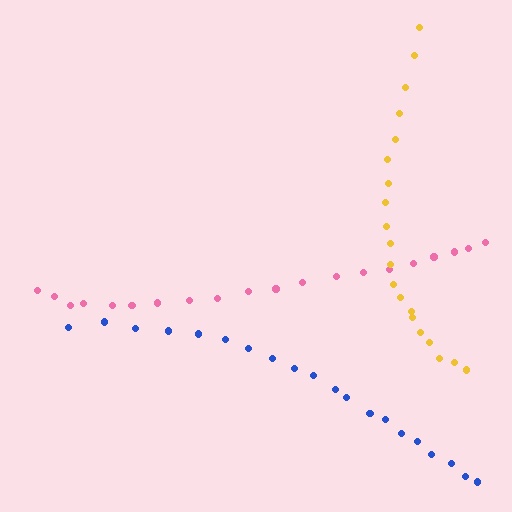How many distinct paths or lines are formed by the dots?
There are 3 distinct paths.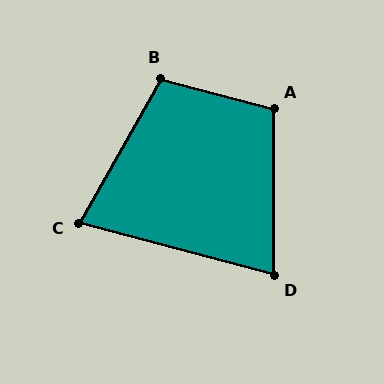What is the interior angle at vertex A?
Approximately 104 degrees (obtuse).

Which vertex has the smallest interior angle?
D, at approximately 75 degrees.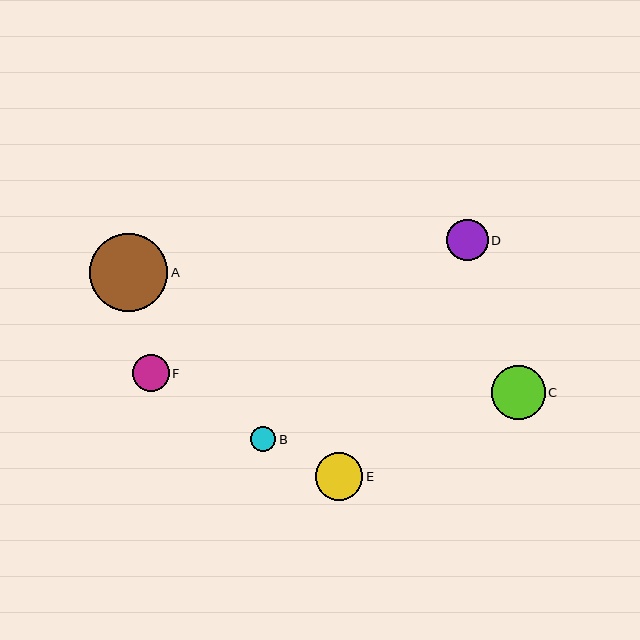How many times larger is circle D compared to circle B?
Circle D is approximately 1.6 times the size of circle B.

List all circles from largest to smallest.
From largest to smallest: A, C, E, D, F, B.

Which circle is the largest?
Circle A is the largest with a size of approximately 78 pixels.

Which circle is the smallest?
Circle B is the smallest with a size of approximately 25 pixels.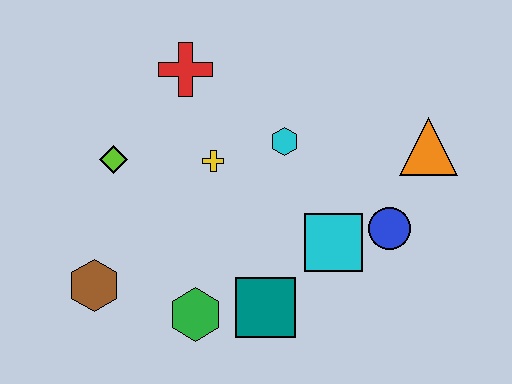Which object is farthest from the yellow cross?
The orange triangle is farthest from the yellow cross.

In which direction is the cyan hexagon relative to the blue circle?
The cyan hexagon is to the left of the blue circle.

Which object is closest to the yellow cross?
The cyan hexagon is closest to the yellow cross.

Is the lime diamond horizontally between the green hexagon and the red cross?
No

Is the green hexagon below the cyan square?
Yes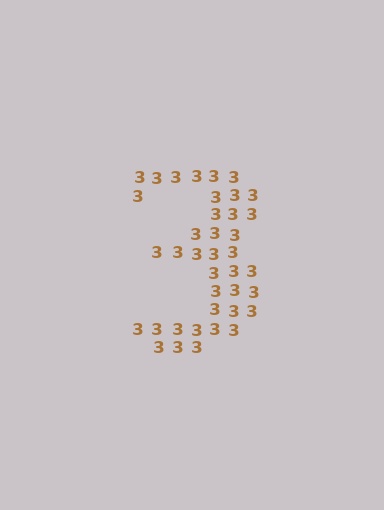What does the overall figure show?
The overall figure shows the digit 3.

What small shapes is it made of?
It is made of small digit 3's.